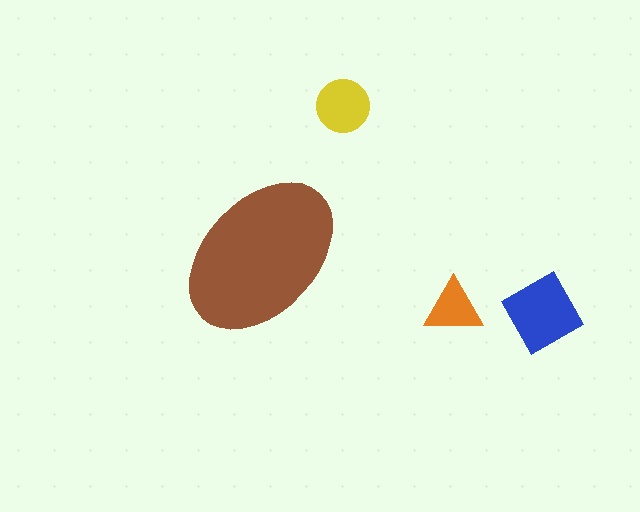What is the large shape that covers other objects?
A brown ellipse.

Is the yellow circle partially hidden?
No, the yellow circle is fully visible.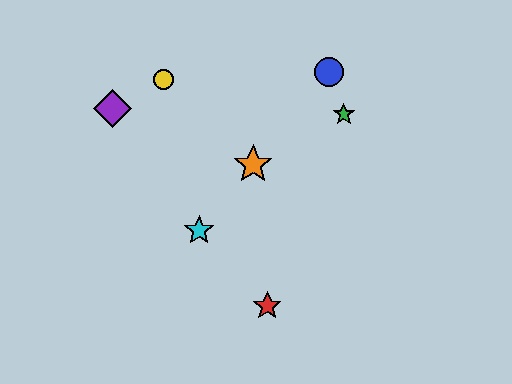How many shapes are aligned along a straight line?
3 shapes (the blue circle, the orange star, the cyan star) are aligned along a straight line.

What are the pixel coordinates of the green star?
The green star is at (344, 114).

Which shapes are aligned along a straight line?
The blue circle, the orange star, the cyan star are aligned along a straight line.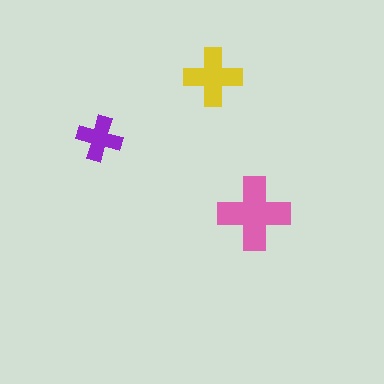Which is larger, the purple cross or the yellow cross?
The yellow one.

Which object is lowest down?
The pink cross is bottommost.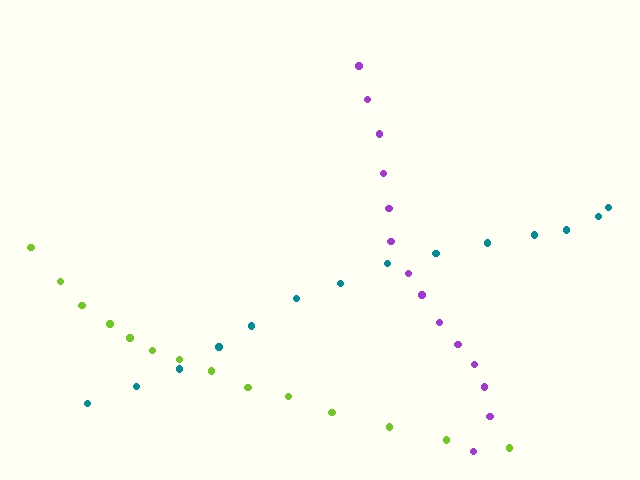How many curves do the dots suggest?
There are 3 distinct paths.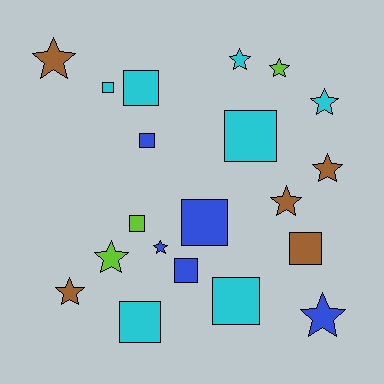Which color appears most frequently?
Cyan, with 7 objects.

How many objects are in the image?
There are 20 objects.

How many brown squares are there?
There is 1 brown square.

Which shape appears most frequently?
Star, with 10 objects.